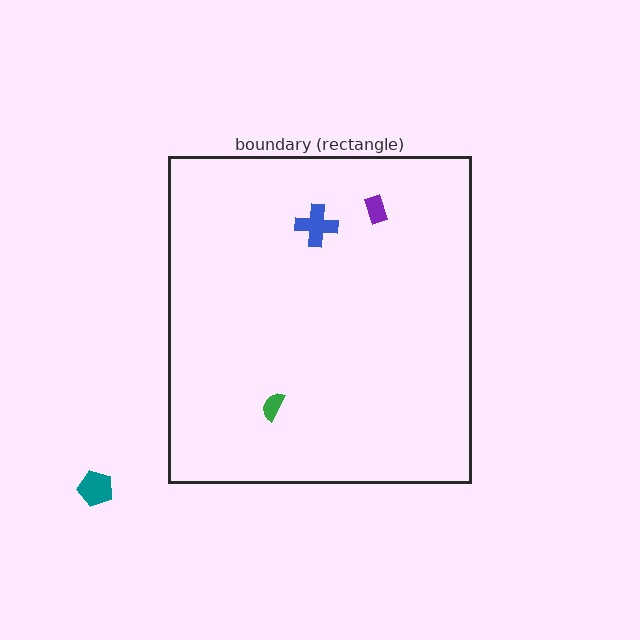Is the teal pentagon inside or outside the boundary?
Outside.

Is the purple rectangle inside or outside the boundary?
Inside.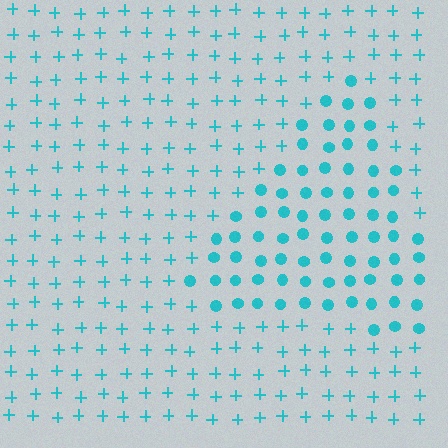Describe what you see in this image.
The image is filled with small cyan elements arranged in a uniform grid. A triangle-shaped region contains circles, while the surrounding area contains plus signs. The boundary is defined purely by the change in element shape.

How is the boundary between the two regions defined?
The boundary is defined by a change in element shape: circles inside vs. plus signs outside. All elements share the same color and spacing.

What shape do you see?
I see a triangle.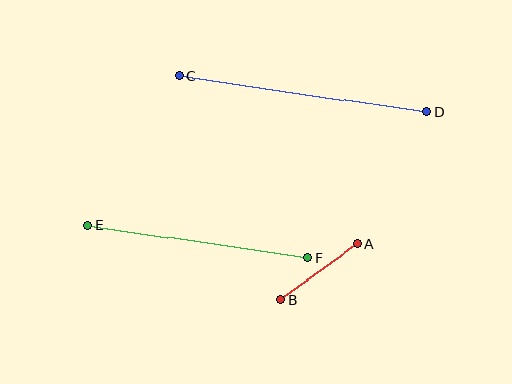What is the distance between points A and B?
The distance is approximately 95 pixels.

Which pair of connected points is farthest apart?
Points C and D are farthest apart.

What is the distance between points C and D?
The distance is approximately 249 pixels.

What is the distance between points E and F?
The distance is approximately 222 pixels.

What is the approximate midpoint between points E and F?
The midpoint is at approximately (198, 241) pixels.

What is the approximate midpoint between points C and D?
The midpoint is at approximately (303, 94) pixels.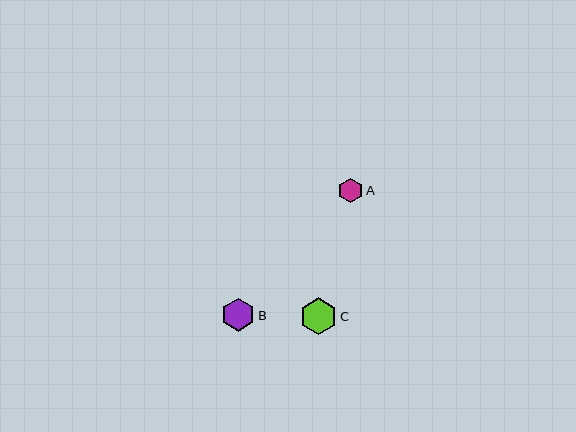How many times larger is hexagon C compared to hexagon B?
Hexagon C is approximately 1.1 times the size of hexagon B.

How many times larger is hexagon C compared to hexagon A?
Hexagon C is approximately 1.5 times the size of hexagon A.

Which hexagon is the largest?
Hexagon C is the largest with a size of approximately 37 pixels.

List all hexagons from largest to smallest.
From largest to smallest: C, B, A.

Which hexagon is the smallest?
Hexagon A is the smallest with a size of approximately 25 pixels.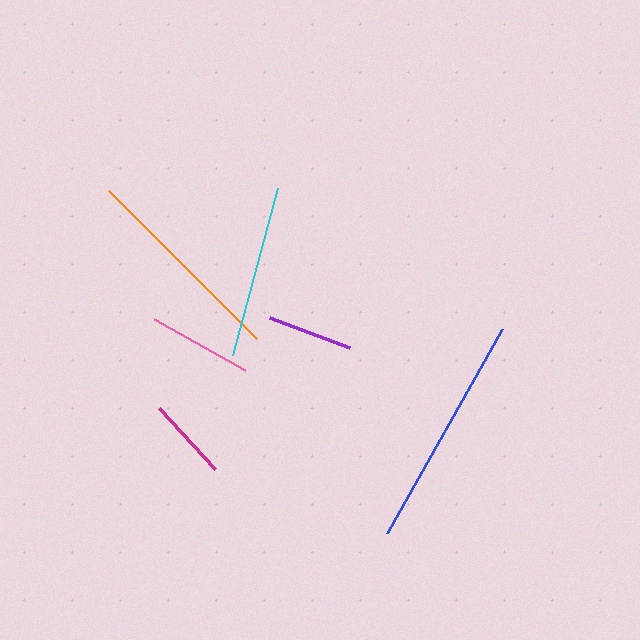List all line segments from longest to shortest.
From longest to shortest: blue, orange, cyan, pink, purple, magenta.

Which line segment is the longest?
The blue line is the longest at approximately 234 pixels.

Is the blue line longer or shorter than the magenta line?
The blue line is longer than the magenta line.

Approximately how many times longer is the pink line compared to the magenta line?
The pink line is approximately 1.3 times the length of the magenta line.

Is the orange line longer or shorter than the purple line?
The orange line is longer than the purple line.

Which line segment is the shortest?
The magenta line is the shortest at approximately 83 pixels.